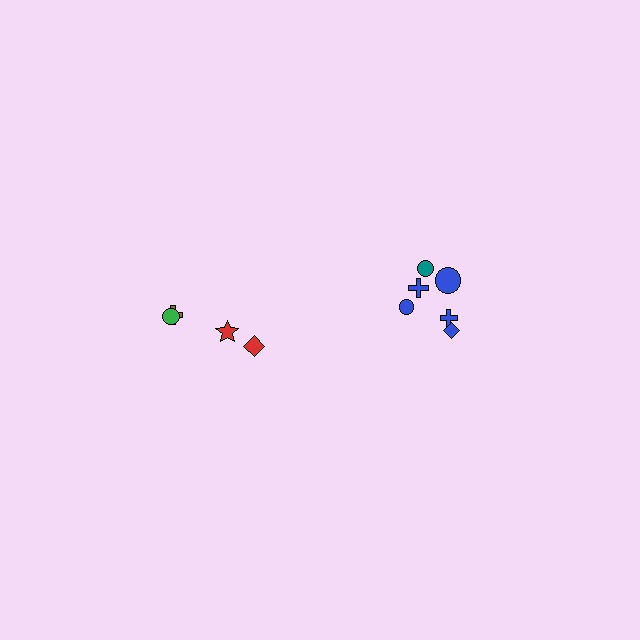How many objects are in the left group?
There are 4 objects.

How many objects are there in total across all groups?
There are 10 objects.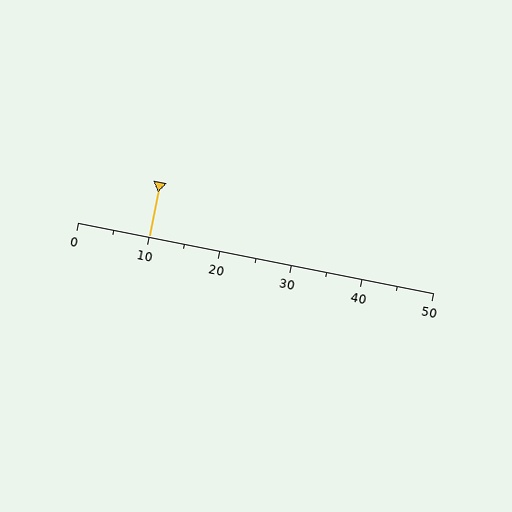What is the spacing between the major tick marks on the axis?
The major ticks are spaced 10 apart.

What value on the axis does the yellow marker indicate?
The marker indicates approximately 10.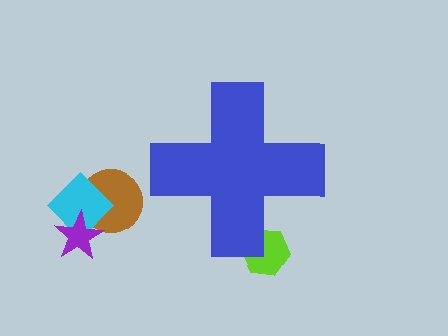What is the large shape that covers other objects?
A blue cross.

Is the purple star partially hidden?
No, the purple star is fully visible.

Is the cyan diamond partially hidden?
No, the cyan diamond is fully visible.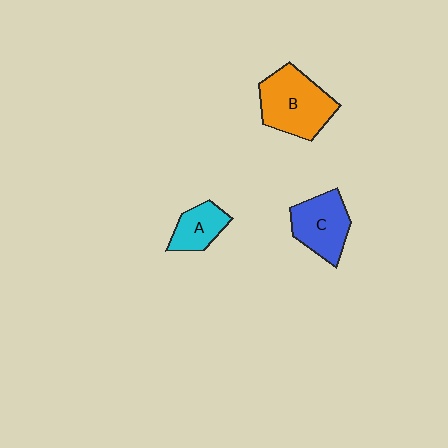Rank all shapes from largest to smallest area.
From largest to smallest: B (orange), C (blue), A (cyan).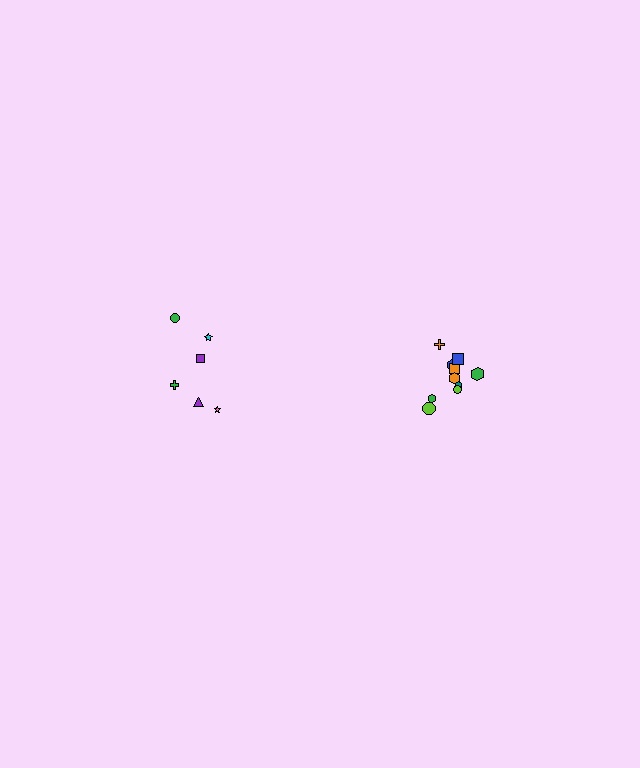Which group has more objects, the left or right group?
The right group.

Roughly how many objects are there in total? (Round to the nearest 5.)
Roughly 15 objects in total.